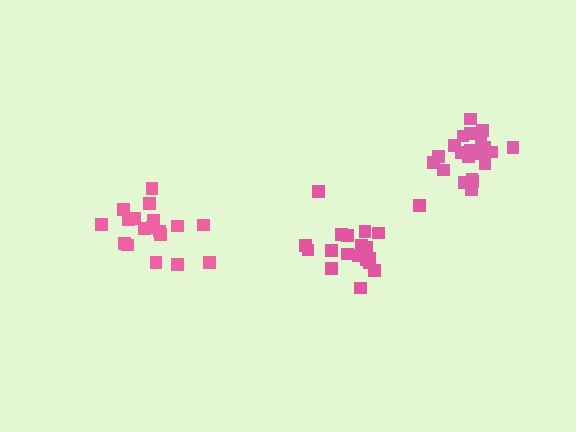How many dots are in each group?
Group 1: 20 dots, Group 2: 18 dots, Group 3: 21 dots (59 total).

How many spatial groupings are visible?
There are 3 spatial groupings.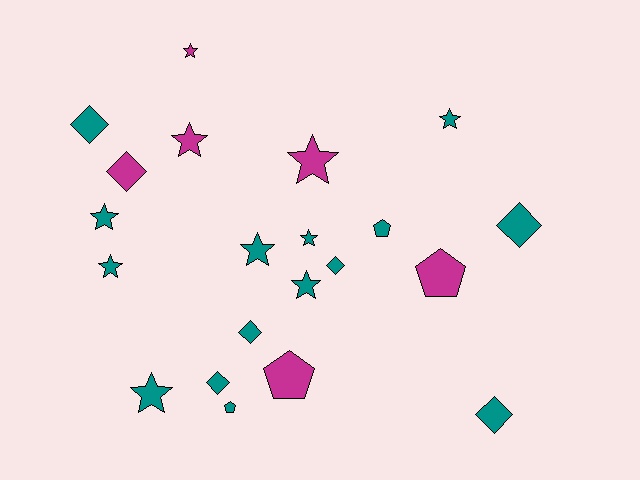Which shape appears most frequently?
Star, with 10 objects.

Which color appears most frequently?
Teal, with 15 objects.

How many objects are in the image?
There are 21 objects.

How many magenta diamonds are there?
There is 1 magenta diamond.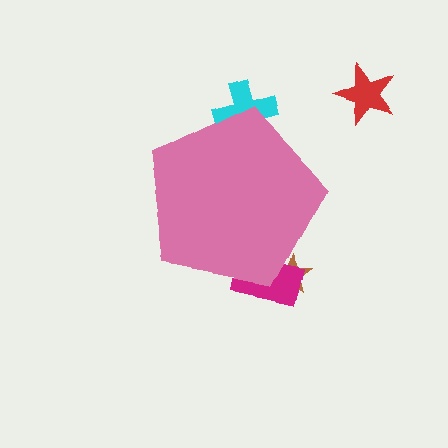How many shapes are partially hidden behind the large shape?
3 shapes are partially hidden.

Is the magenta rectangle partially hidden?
Yes, the magenta rectangle is partially hidden behind the pink pentagon.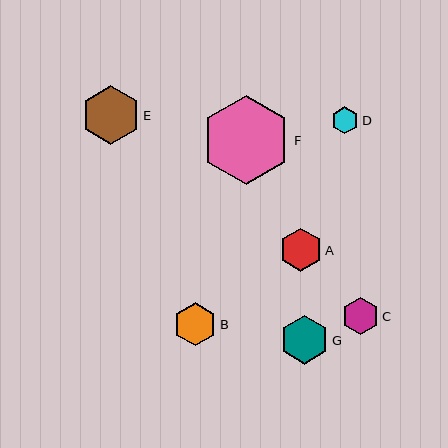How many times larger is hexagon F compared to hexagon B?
Hexagon F is approximately 2.0 times the size of hexagon B.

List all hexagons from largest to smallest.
From largest to smallest: F, E, G, B, A, C, D.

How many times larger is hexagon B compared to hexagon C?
Hexagon B is approximately 1.2 times the size of hexagon C.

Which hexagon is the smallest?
Hexagon D is the smallest with a size of approximately 27 pixels.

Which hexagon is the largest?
Hexagon F is the largest with a size of approximately 89 pixels.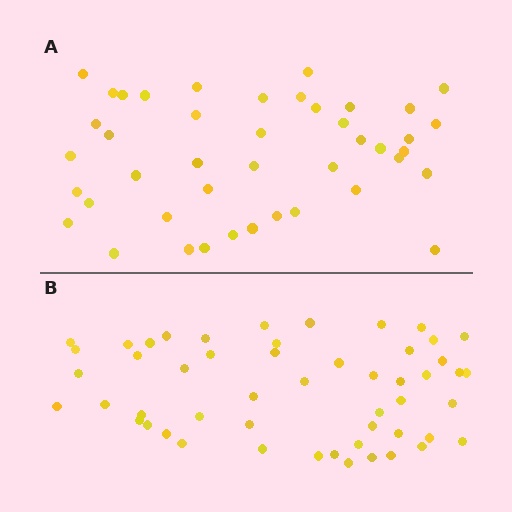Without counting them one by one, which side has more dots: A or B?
Region B (the bottom region) has more dots.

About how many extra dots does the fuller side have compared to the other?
Region B has roughly 8 or so more dots than region A.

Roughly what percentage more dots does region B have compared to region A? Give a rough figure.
About 20% more.